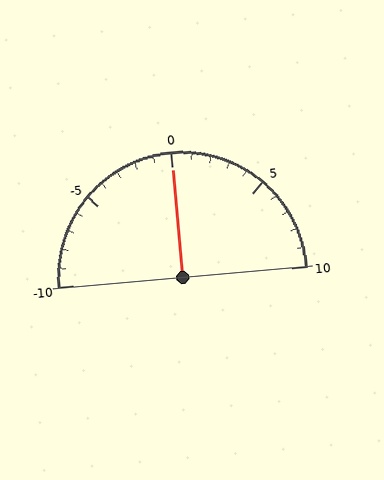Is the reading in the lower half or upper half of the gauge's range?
The reading is in the upper half of the range (-10 to 10).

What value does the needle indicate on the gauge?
The needle indicates approximately 0.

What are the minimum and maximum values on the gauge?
The gauge ranges from -10 to 10.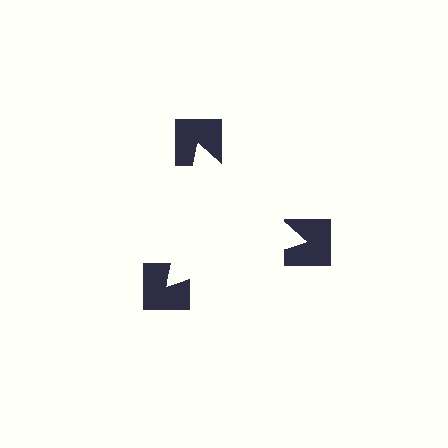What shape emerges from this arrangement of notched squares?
An illusory triangle — its edges are inferred from the aligned wedge cuts in the notched squares, not physically drawn.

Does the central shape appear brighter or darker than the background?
It typically appears slightly brighter than the background, even though no actual brightness change is drawn.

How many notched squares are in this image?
There are 3 — one at each vertex of the illusory triangle.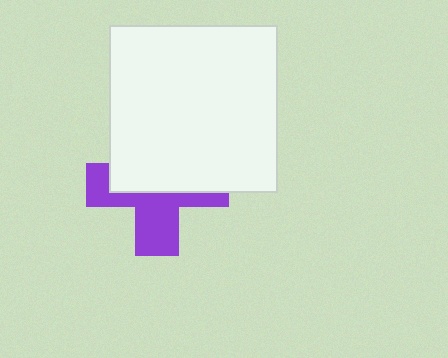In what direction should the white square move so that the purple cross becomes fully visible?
The white square should move up. That is the shortest direction to clear the overlap and leave the purple cross fully visible.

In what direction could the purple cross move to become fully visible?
The purple cross could move down. That would shift it out from behind the white square entirely.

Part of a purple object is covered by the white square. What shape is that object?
It is a cross.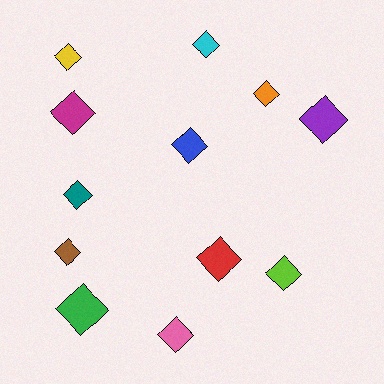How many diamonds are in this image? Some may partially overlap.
There are 12 diamonds.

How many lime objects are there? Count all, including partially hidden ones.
There is 1 lime object.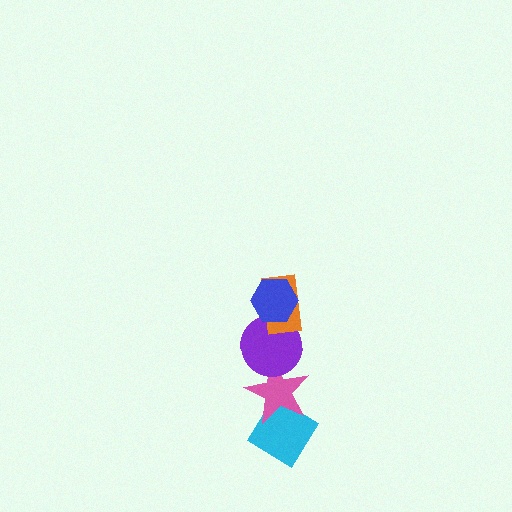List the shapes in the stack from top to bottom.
From top to bottom: the blue hexagon, the orange rectangle, the purple circle, the pink star, the cyan diamond.